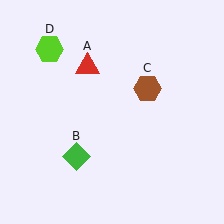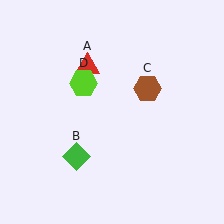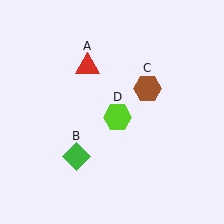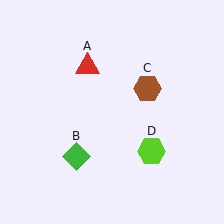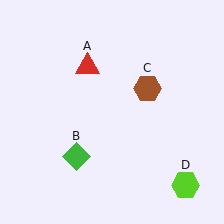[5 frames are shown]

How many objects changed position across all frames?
1 object changed position: lime hexagon (object D).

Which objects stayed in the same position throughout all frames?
Red triangle (object A) and green diamond (object B) and brown hexagon (object C) remained stationary.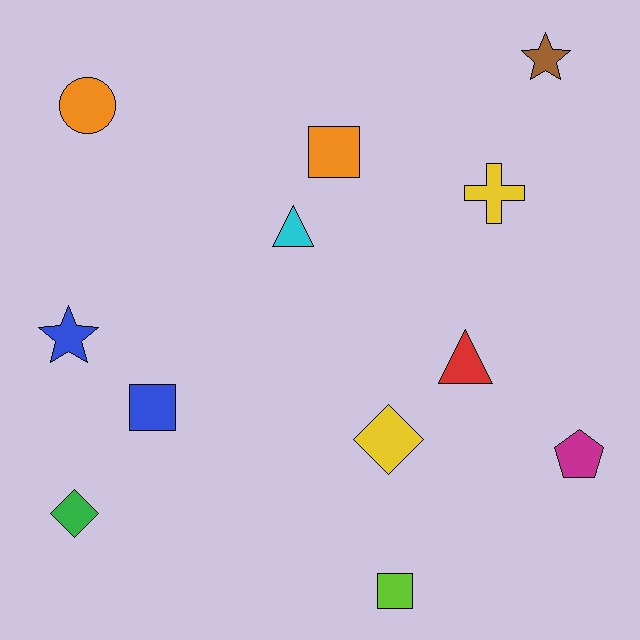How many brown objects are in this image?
There is 1 brown object.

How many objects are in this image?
There are 12 objects.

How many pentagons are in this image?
There is 1 pentagon.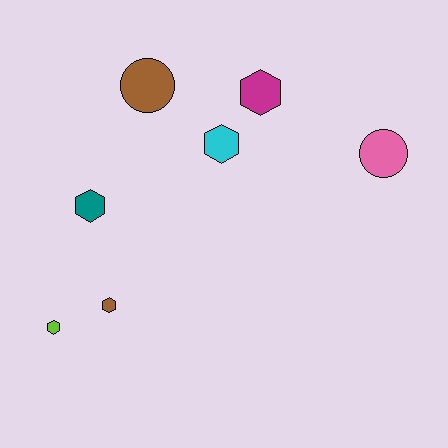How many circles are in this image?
There are 2 circles.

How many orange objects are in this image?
There are no orange objects.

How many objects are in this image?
There are 7 objects.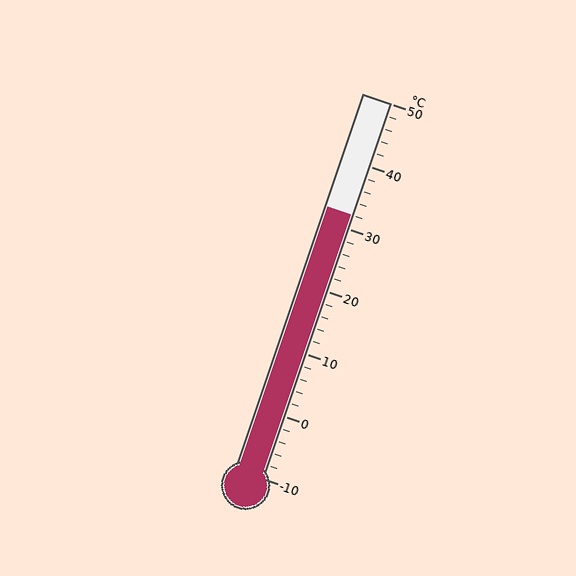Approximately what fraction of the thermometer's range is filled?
The thermometer is filled to approximately 70% of its range.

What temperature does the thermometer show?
The thermometer shows approximately 32°C.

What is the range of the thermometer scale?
The thermometer scale ranges from -10°C to 50°C.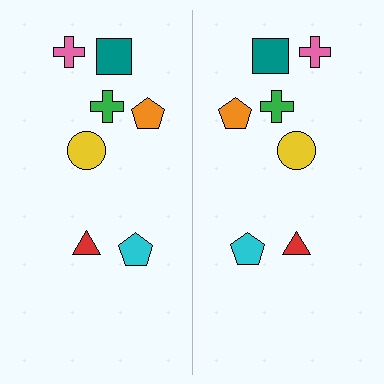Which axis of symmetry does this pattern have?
The pattern has a vertical axis of symmetry running through the center of the image.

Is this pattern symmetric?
Yes, this pattern has bilateral (reflection) symmetry.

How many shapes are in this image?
There are 14 shapes in this image.